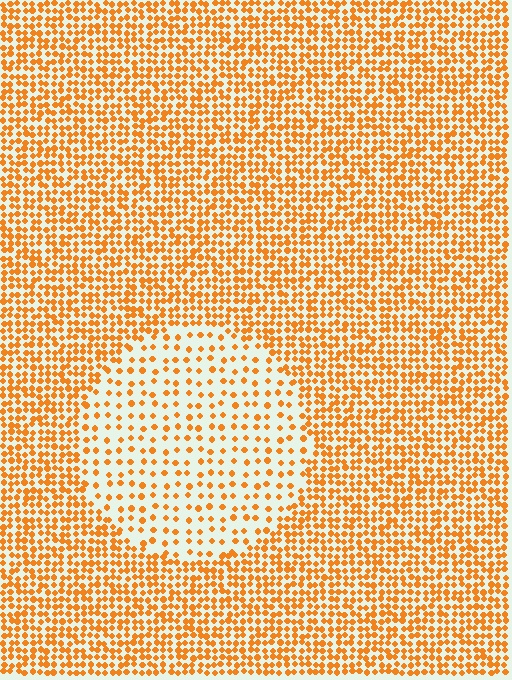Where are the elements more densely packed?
The elements are more densely packed outside the circle boundary.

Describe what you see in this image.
The image contains small orange elements arranged at two different densities. A circle-shaped region is visible where the elements are less densely packed than the surrounding area.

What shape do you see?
I see a circle.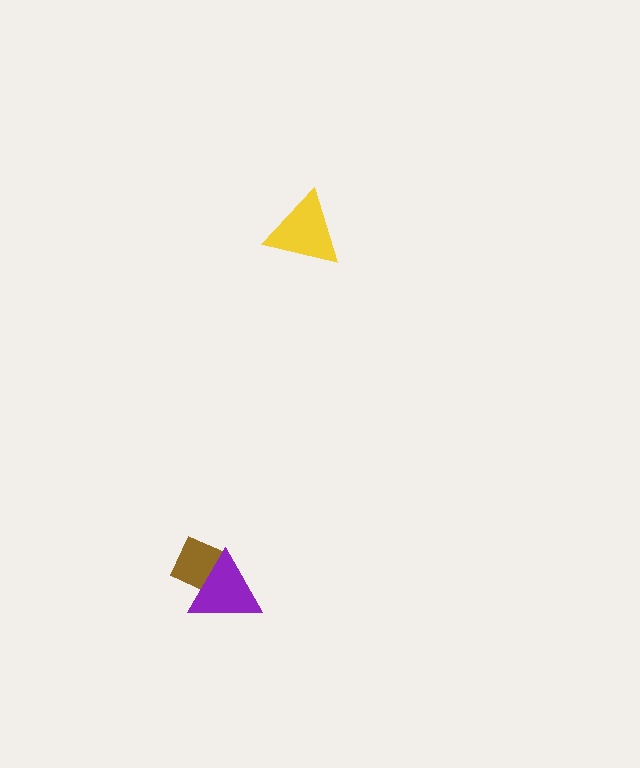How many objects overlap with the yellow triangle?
0 objects overlap with the yellow triangle.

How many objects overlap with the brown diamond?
1 object overlaps with the brown diamond.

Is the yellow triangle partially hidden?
No, no other shape covers it.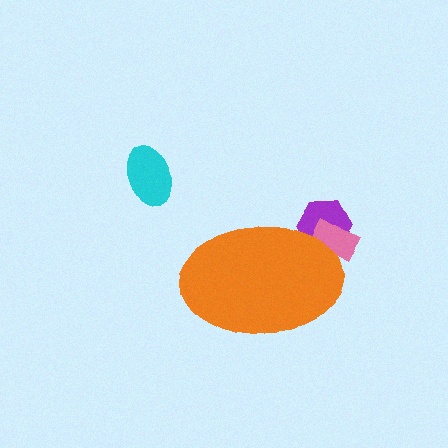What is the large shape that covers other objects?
An orange ellipse.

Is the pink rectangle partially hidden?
Yes, the pink rectangle is partially hidden behind the orange ellipse.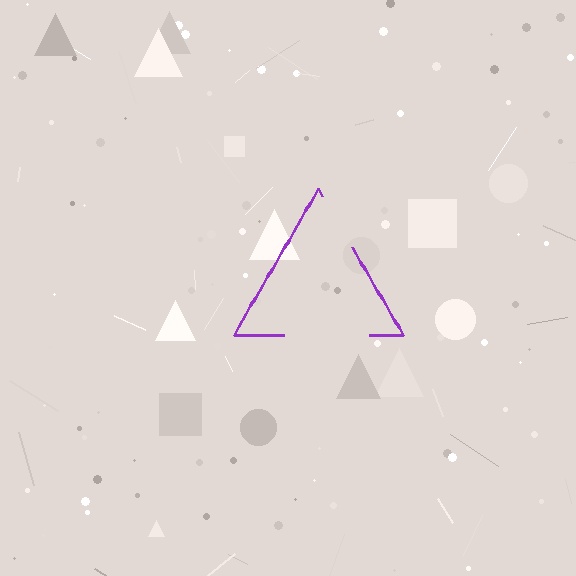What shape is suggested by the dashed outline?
The dashed outline suggests a triangle.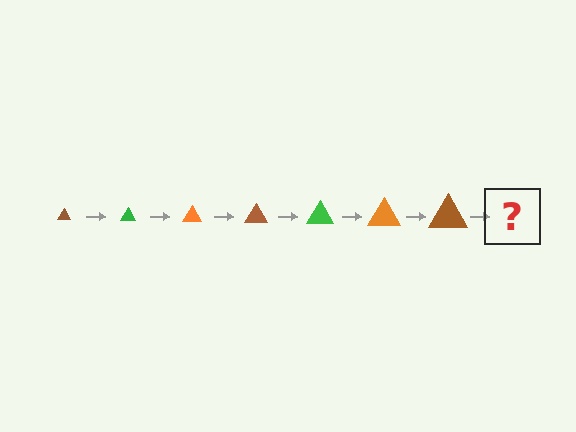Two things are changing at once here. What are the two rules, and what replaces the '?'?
The two rules are that the triangle grows larger each step and the color cycles through brown, green, and orange. The '?' should be a green triangle, larger than the previous one.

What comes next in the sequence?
The next element should be a green triangle, larger than the previous one.